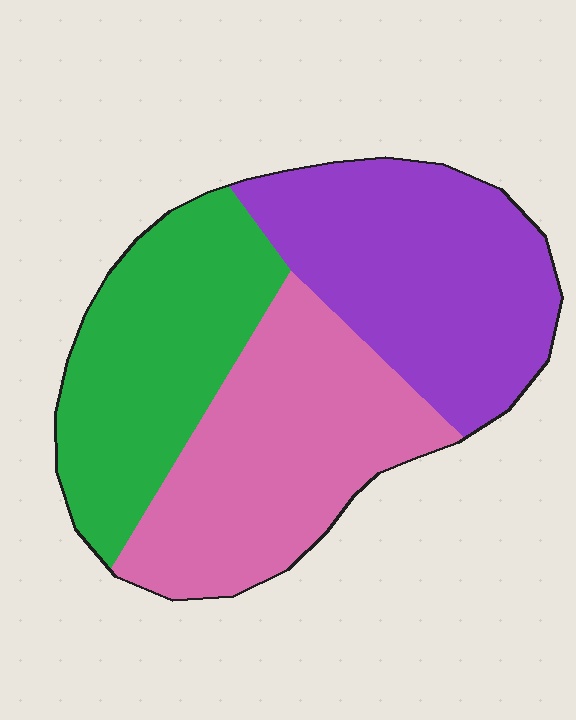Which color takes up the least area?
Green, at roughly 30%.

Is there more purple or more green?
Purple.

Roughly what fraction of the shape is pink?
Pink takes up about one third (1/3) of the shape.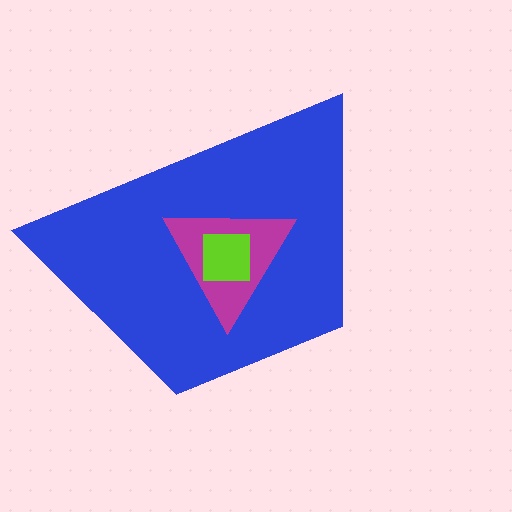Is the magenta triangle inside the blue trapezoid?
Yes.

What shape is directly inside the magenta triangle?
The lime square.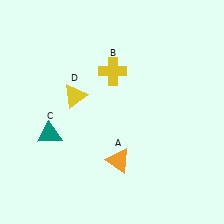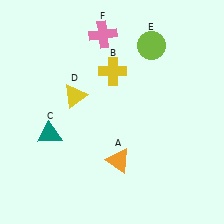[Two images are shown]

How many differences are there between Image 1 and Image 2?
There are 2 differences between the two images.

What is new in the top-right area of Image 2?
A lime circle (E) was added in the top-right area of Image 2.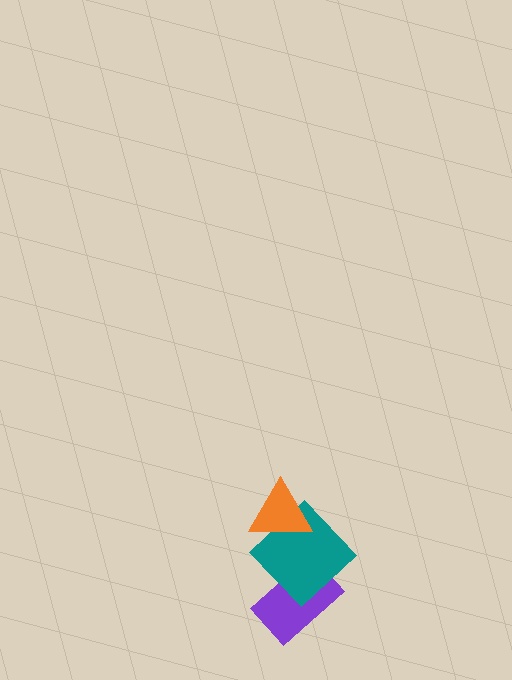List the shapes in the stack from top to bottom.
From top to bottom: the orange triangle, the teal diamond, the purple rectangle.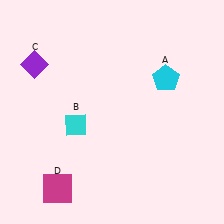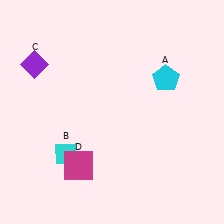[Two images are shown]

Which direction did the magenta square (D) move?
The magenta square (D) moved up.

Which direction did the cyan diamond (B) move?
The cyan diamond (B) moved down.